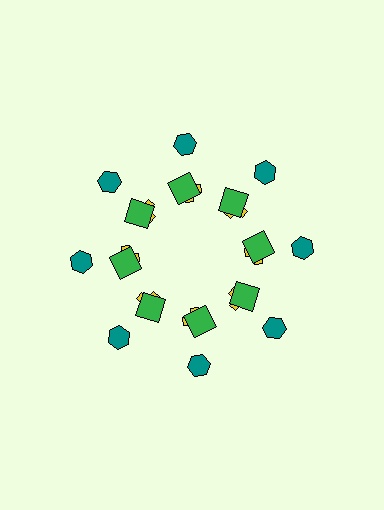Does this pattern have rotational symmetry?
Yes, this pattern has 8-fold rotational symmetry. It looks the same after rotating 45 degrees around the center.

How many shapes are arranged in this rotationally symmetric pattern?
There are 24 shapes, arranged in 8 groups of 3.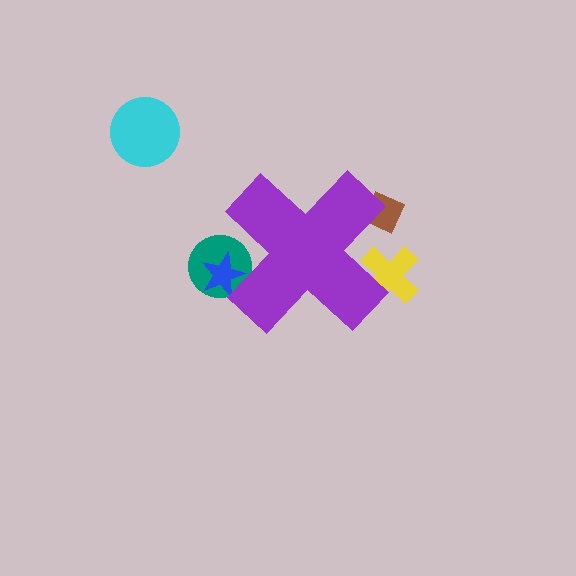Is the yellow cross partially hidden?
Yes, the yellow cross is partially hidden behind the purple cross.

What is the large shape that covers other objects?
A purple cross.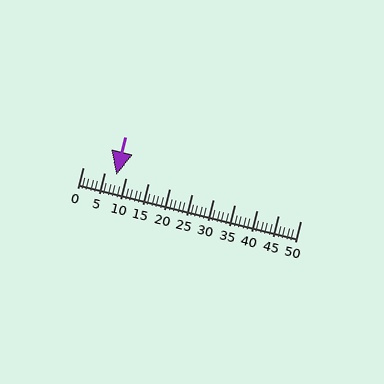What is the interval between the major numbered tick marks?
The major tick marks are spaced 5 units apart.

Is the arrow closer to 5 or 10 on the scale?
The arrow is closer to 10.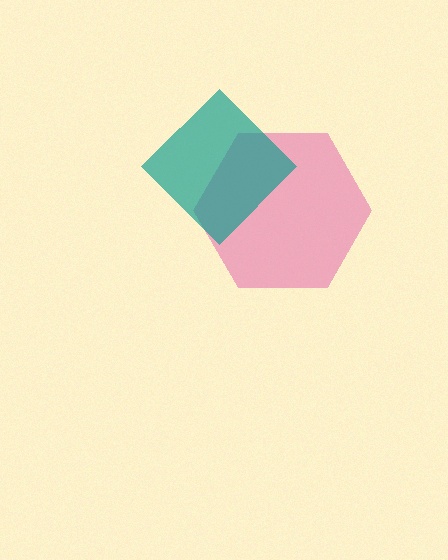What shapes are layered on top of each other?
The layered shapes are: a pink hexagon, a teal diamond.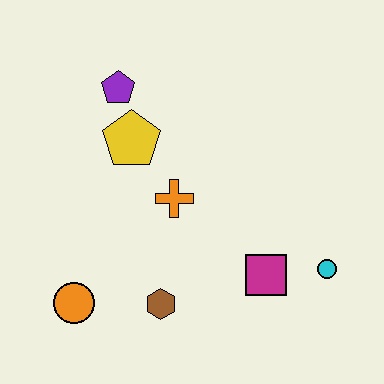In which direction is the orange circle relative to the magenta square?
The orange circle is to the left of the magenta square.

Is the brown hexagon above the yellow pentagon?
No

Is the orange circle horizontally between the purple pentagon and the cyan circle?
No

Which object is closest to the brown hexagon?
The orange circle is closest to the brown hexagon.